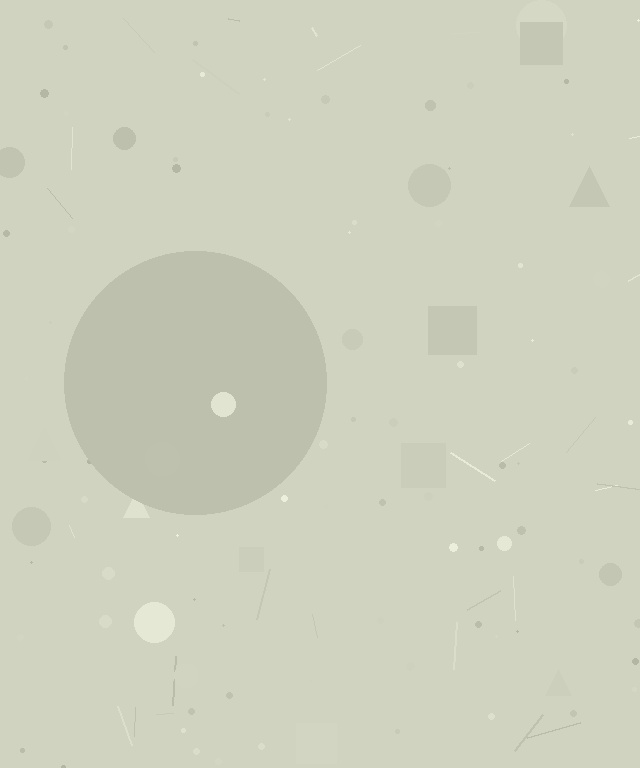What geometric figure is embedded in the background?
A circle is embedded in the background.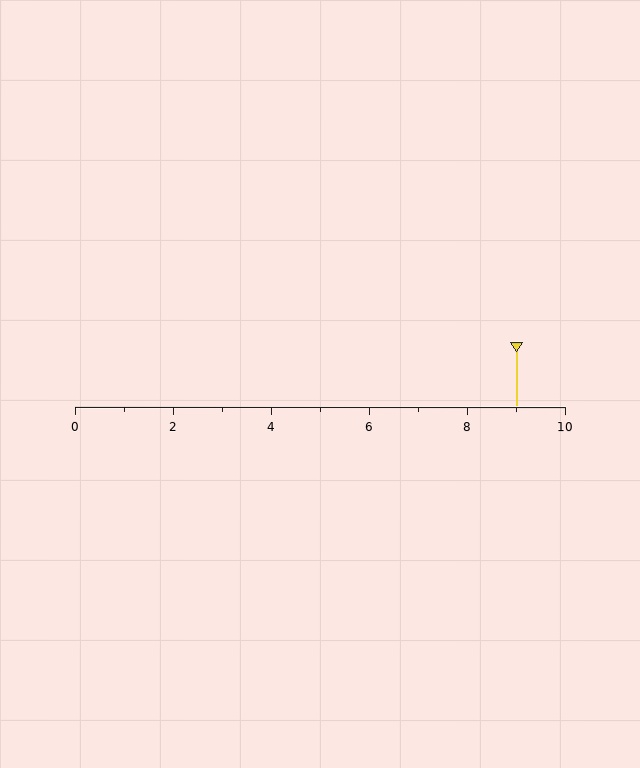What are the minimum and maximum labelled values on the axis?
The axis runs from 0 to 10.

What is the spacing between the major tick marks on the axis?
The major ticks are spaced 2 apart.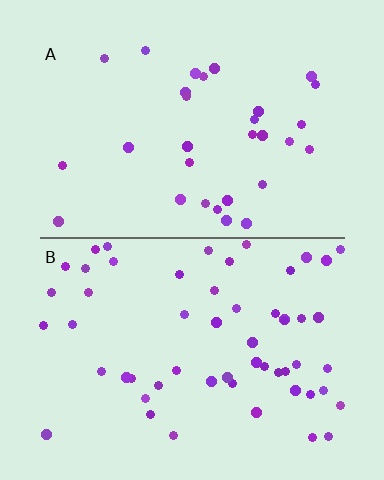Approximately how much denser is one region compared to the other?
Approximately 1.8× — region B over region A.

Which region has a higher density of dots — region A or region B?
B (the bottom).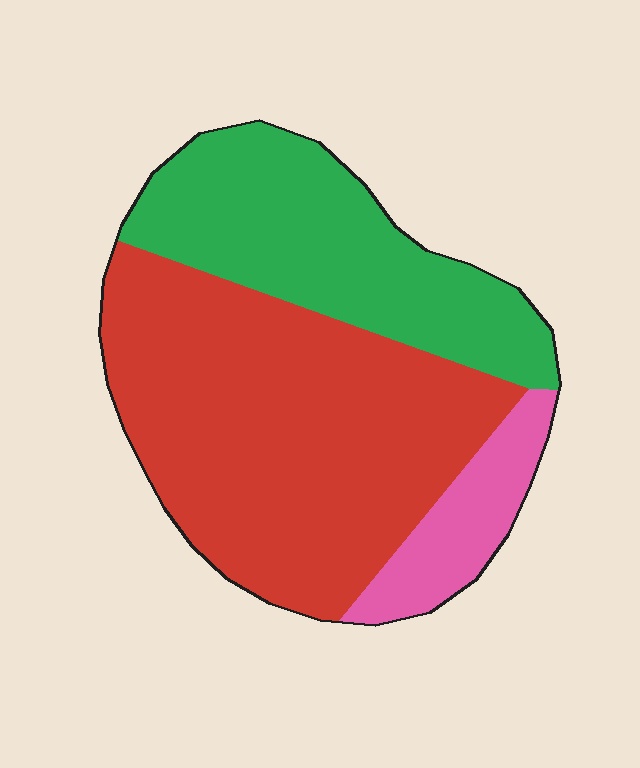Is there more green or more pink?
Green.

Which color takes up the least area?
Pink, at roughly 10%.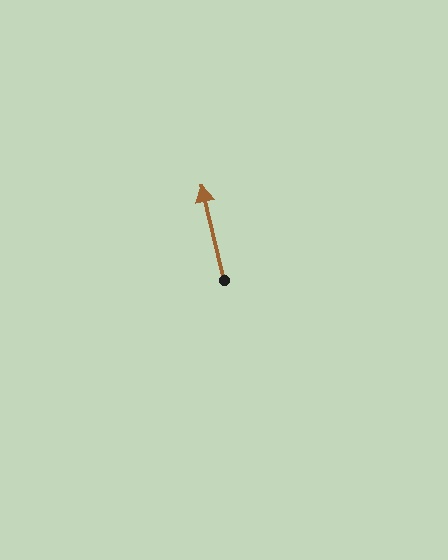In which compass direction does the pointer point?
North.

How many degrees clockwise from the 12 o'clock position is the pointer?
Approximately 346 degrees.